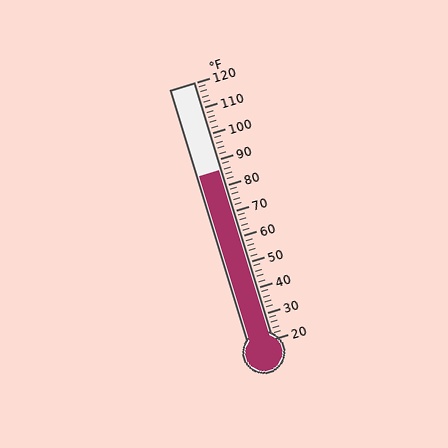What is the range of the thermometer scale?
The thermometer scale ranges from 20°F to 120°F.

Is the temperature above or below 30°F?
The temperature is above 30°F.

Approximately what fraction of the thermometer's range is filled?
The thermometer is filled to approximately 65% of its range.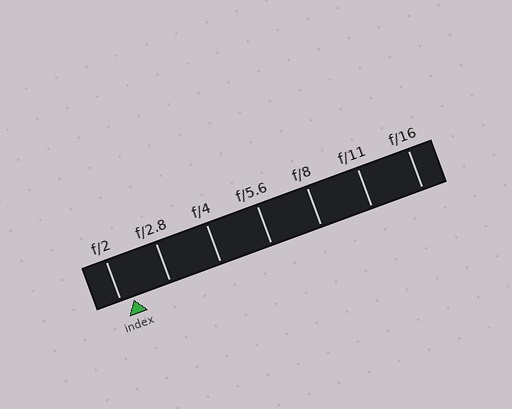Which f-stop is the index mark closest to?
The index mark is closest to f/2.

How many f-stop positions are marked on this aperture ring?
There are 7 f-stop positions marked.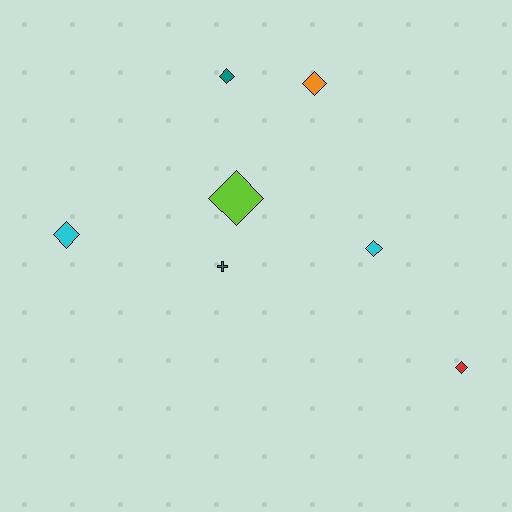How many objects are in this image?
There are 7 objects.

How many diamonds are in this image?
There are 6 diamonds.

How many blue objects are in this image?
There are no blue objects.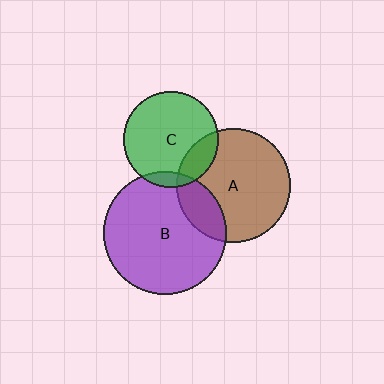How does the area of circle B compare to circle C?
Approximately 1.6 times.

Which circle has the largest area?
Circle B (purple).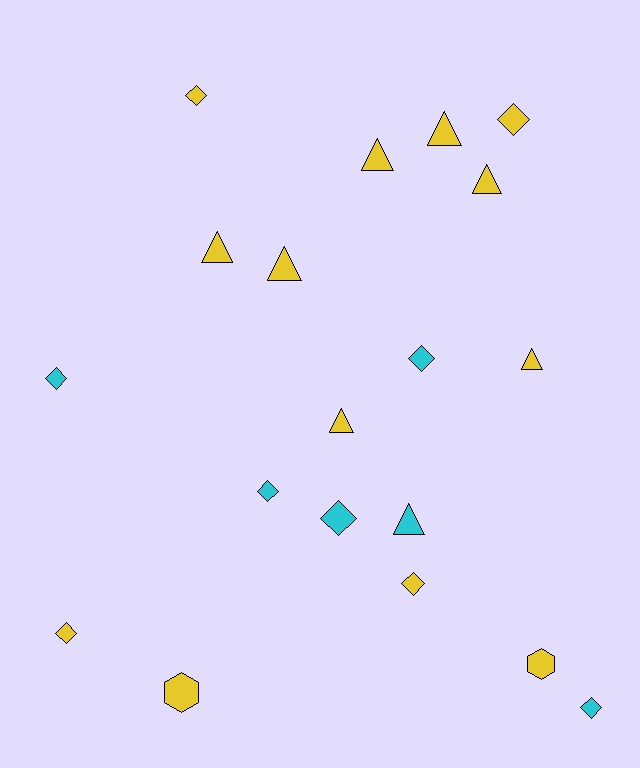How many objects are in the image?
There are 19 objects.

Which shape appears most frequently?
Diamond, with 9 objects.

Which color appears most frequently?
Yellow, with 13 objects.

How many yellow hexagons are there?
There are 2 yellow hexagons.